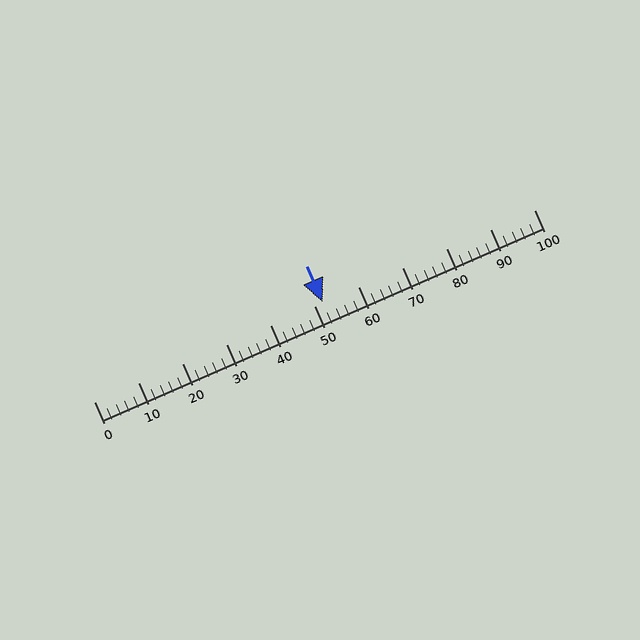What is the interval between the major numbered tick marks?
The major tick marks are spaced 10 units apart.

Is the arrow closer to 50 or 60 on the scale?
The arrow is closer to 50.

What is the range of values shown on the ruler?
The ruler shows values from 0 to 100.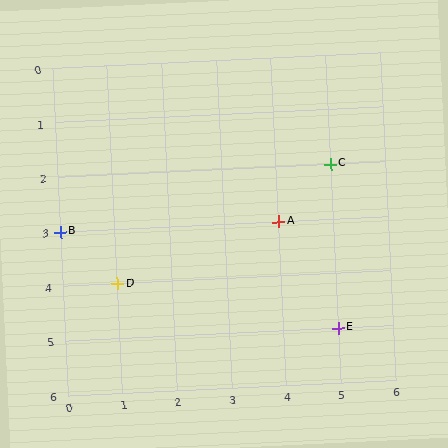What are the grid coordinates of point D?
Point D is at grid coordinates (1, 4).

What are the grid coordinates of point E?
Point E is at grid coordinates (5, 5).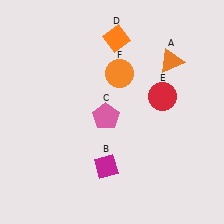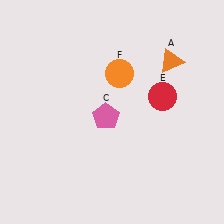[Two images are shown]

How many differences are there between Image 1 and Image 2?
There are 2 differences between the two images.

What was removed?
The orange diamond (D), the magenta diamond (B) were removed in Image 2.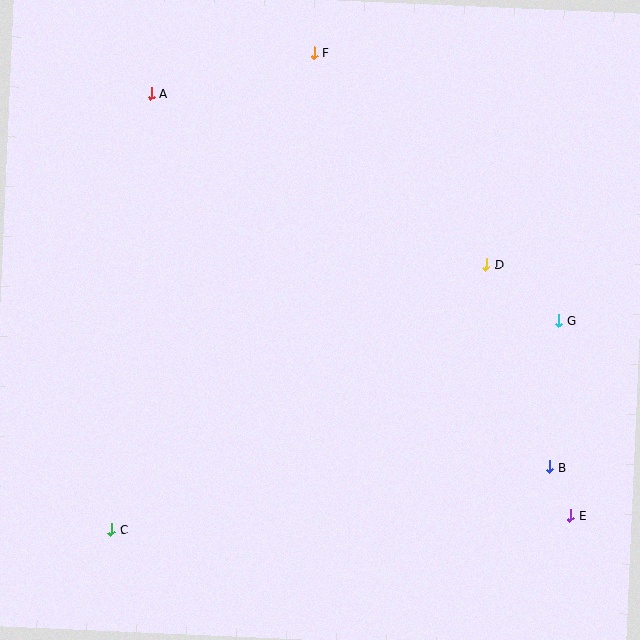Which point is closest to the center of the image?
Point D at (486, 264) is closest to the center.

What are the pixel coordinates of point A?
Point A is at (151, 94).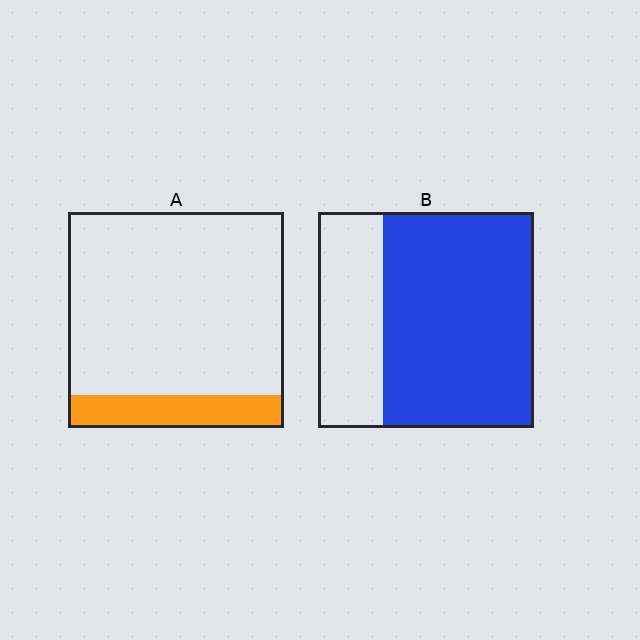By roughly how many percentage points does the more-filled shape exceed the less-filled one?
By roughly 55 percentage points (B over A).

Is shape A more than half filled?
No.